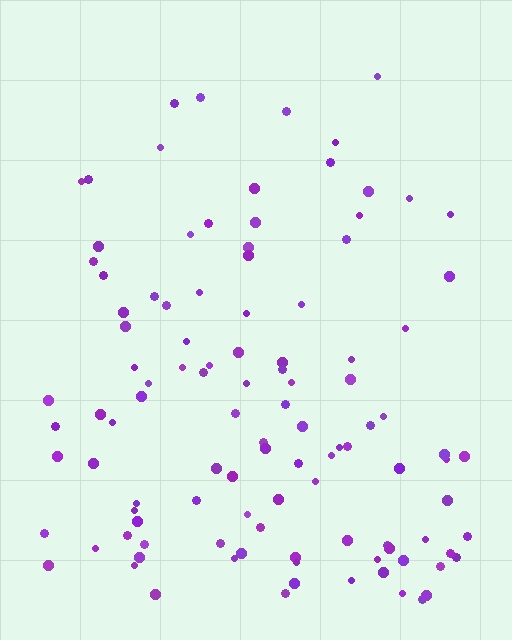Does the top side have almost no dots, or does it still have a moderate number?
Still a moderate number, just noticeably fewer than the bottom.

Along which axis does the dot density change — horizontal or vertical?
Vertical.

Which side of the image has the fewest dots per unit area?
The top.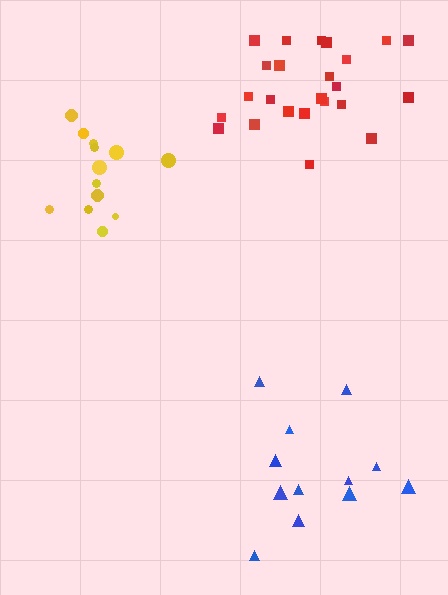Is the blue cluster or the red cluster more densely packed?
Red.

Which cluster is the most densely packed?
Yellow.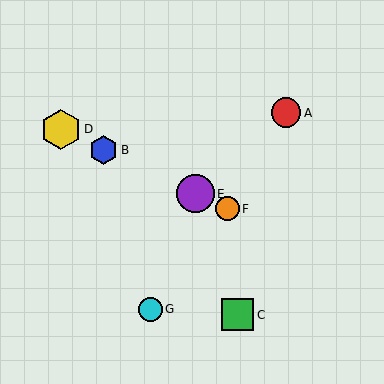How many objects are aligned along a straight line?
4 objects (B, D, E, F) are aligned along a straight line.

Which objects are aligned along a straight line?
Objects B, D, E, F are aligned along a straight line.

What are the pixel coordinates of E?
Object E is at (196, 194).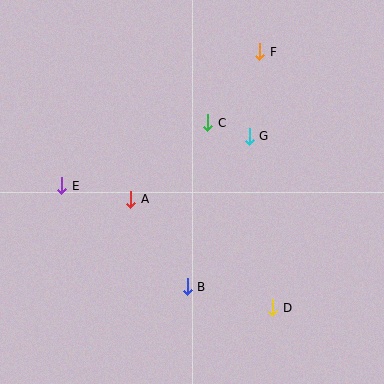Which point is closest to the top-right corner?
Point F is closest to the top-right corner.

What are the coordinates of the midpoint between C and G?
The midpoint between C and G is at (229, 130).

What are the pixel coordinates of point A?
Point A is at (131, 199).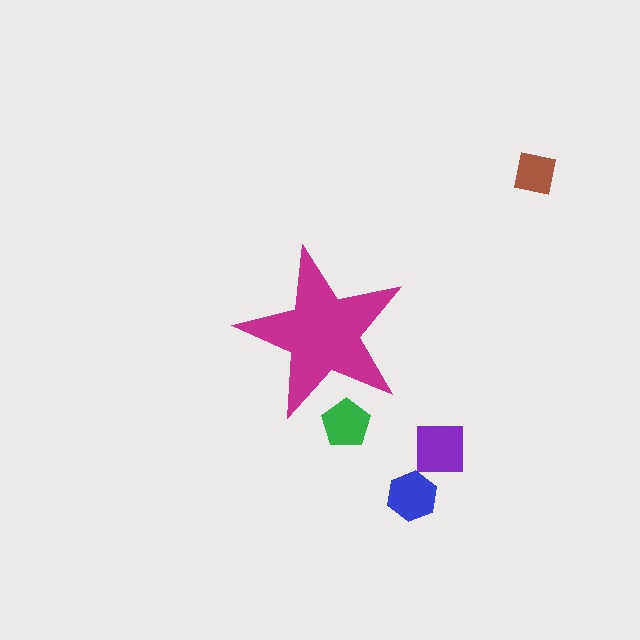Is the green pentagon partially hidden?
Yes, the green pentagon is partially hidden behind the magenta star.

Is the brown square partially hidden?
No, the brown square is fully visible.